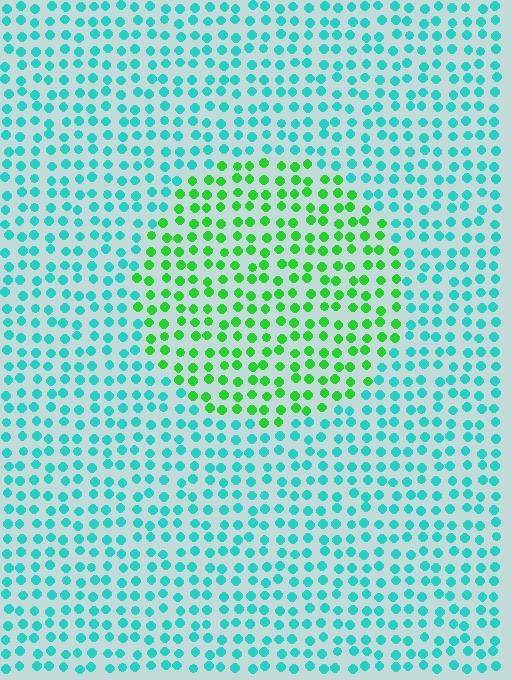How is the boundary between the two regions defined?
The boundary is defined purely by a slight shift in hue (about 53 degrees). Spacing, size, and orientation are identical on both sides.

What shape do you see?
I see a circle.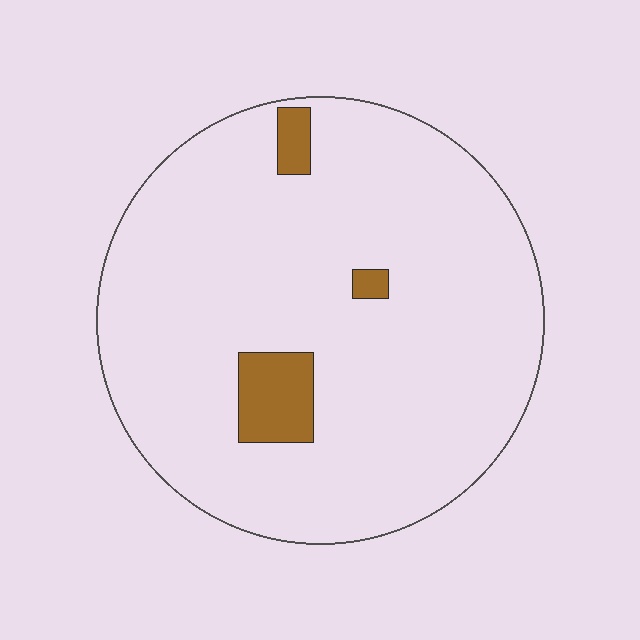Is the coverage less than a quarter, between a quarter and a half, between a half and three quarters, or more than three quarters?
Less than a quarter.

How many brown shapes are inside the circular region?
3.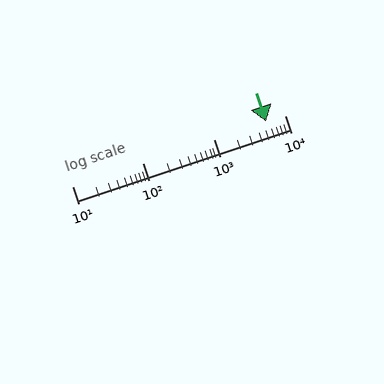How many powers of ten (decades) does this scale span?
The scale spans 3 decades, from 10 to 10000.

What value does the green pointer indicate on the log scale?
The pointer indicates approximately 5500.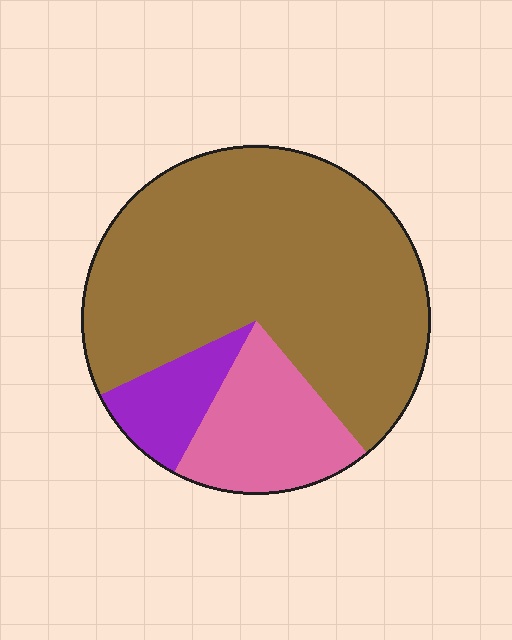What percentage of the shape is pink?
Pink covers around 20% of the shape.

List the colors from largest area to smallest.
From largest to smallest: brown, pink, purple.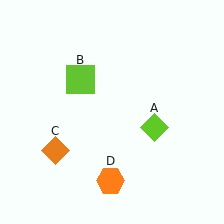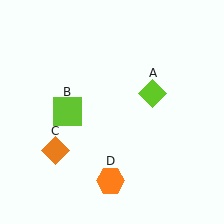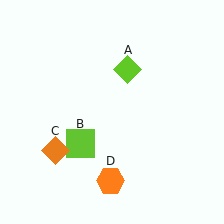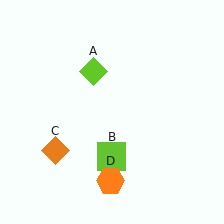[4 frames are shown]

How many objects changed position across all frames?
2 objects changed position: lime diamond (object A), lime square (object B).